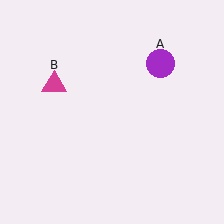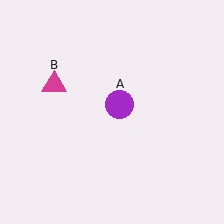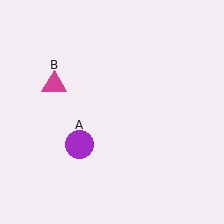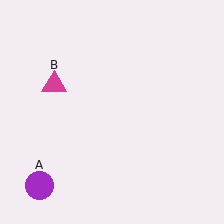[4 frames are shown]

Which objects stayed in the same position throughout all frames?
Magenta triangle (object B) remained stationary.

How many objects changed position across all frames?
1 object changed position: purple circle (object A).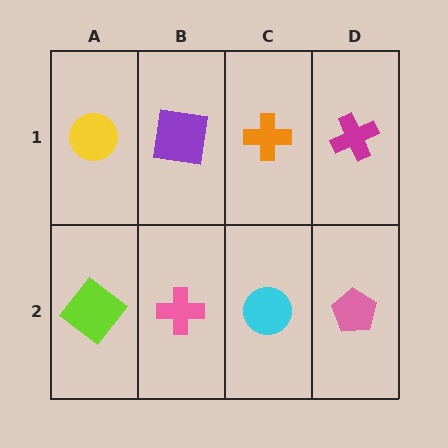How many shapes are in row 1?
4 shapes.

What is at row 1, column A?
A yellow circle.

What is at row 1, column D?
A magenta cross.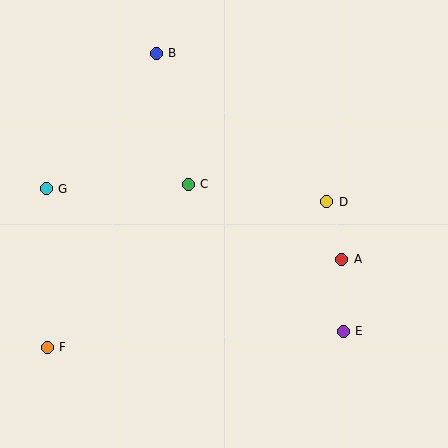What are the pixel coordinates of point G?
Point G is at (46, 189).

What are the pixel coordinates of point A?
Point A is at (342, 259).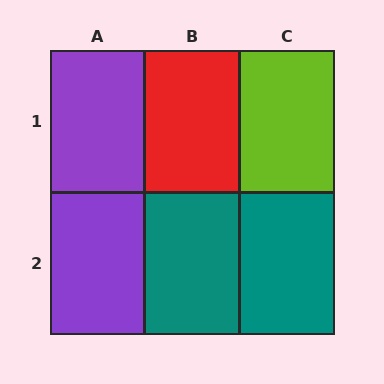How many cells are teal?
2 cells are teal.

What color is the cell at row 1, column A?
Purple.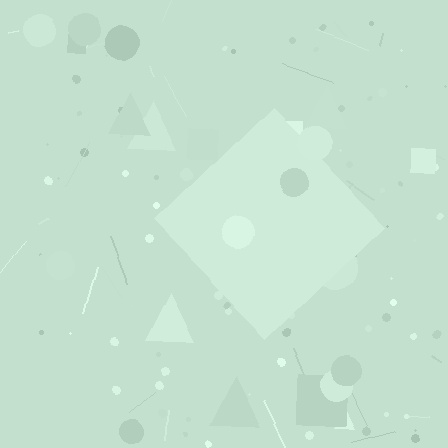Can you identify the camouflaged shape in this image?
The camouflaged shape is a diamond.